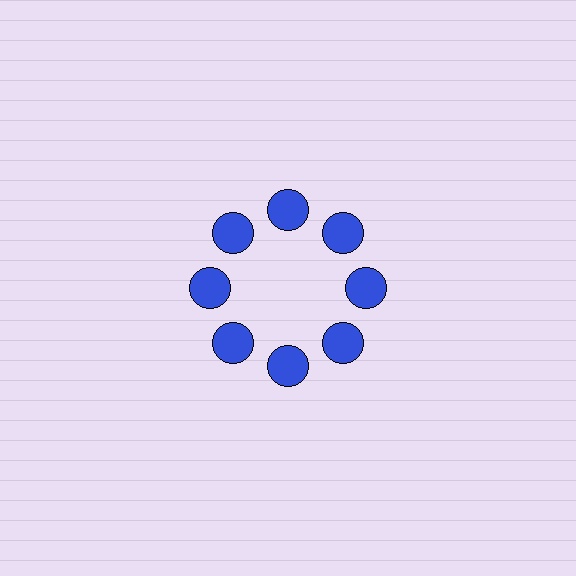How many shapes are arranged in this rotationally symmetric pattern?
There are 8 shapes, arranged in 8 groups of 1.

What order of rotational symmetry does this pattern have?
This pattern has 8-fold rotational symmetry.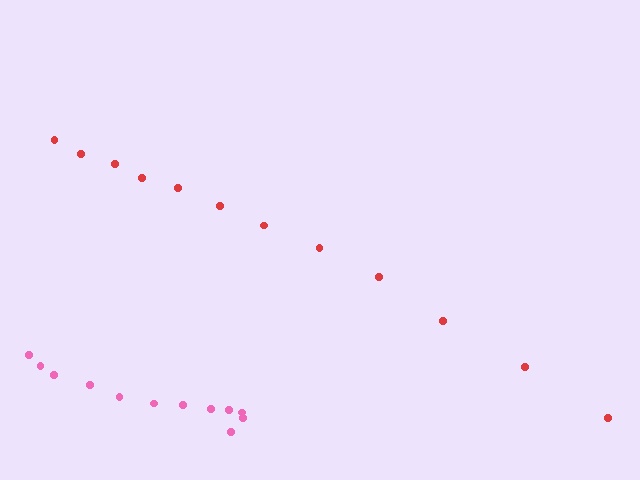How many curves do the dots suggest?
There are 2 distinct paths.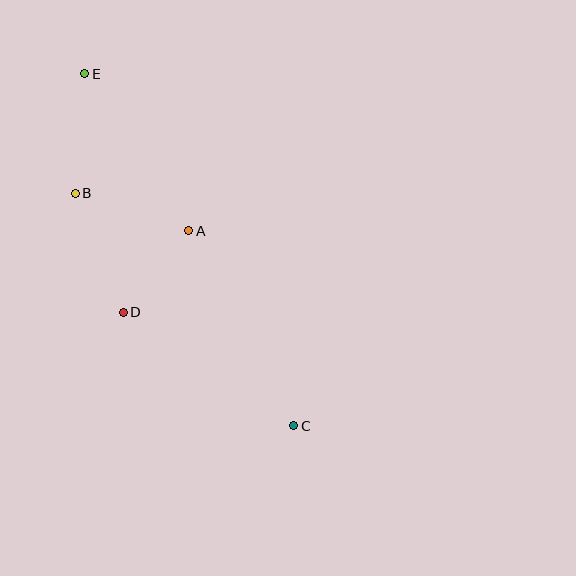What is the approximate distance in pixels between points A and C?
The distance between A and C is approximately 222 pixels.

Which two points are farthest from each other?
Points C and E are farthest from each other.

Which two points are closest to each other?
Points A and D are closest to each other.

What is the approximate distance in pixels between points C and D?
The distance between C and D is approximately 205 pixels.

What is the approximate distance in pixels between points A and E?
The distance between A and E is approximately 188 pixels.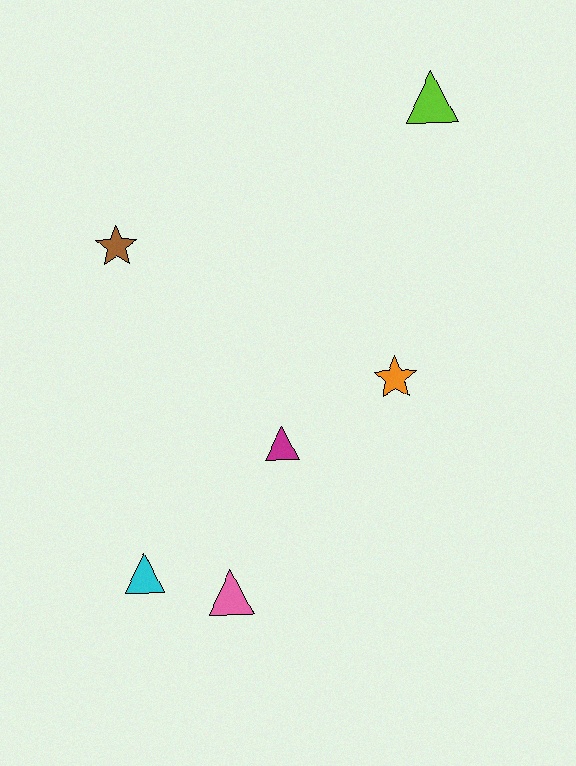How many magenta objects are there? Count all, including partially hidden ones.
There is 1 magenta object.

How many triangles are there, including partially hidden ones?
There are 4 triangles.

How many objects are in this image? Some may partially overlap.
There are 6 objects.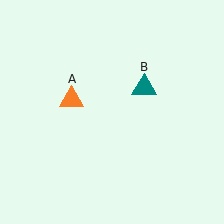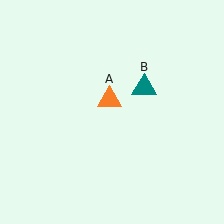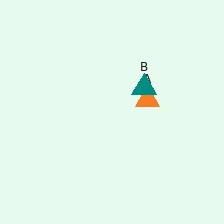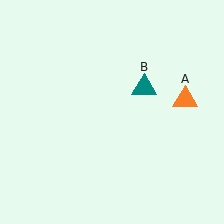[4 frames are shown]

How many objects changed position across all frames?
1 object changed position: orange triangle (object A).